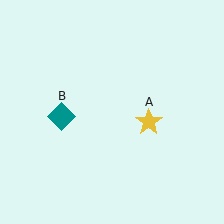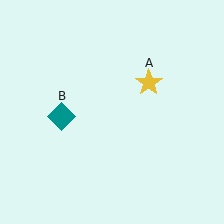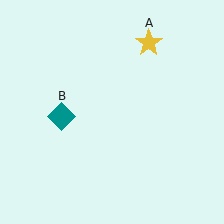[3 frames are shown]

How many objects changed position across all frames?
1 object changed position: yellow star (object A).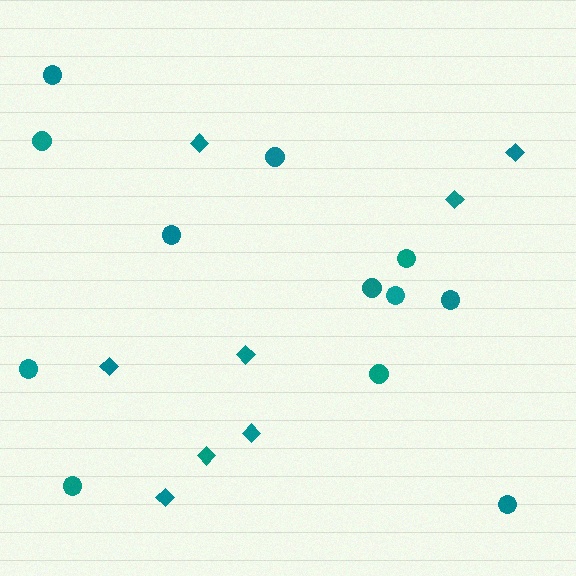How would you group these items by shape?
There are 2 groups: one group of diamonds (8) and one group of circles (12).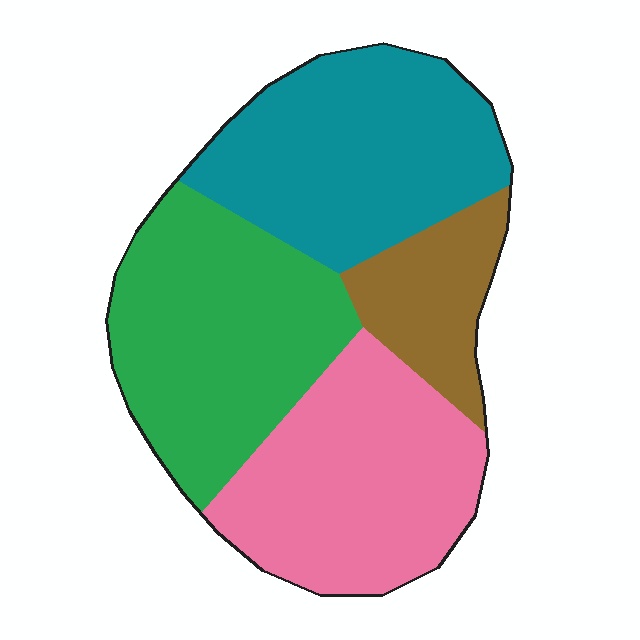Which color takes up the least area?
Brown, at roughly 10%.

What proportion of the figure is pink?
Pink takes up between a sixth and a third of the figure.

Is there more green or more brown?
Green.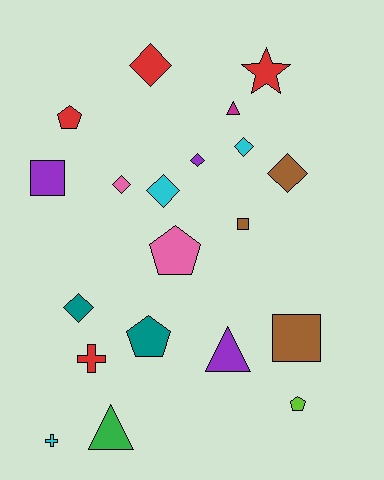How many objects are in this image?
There are 20 objects.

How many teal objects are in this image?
There are 2 teal objects.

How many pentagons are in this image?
There are 4 pentagons.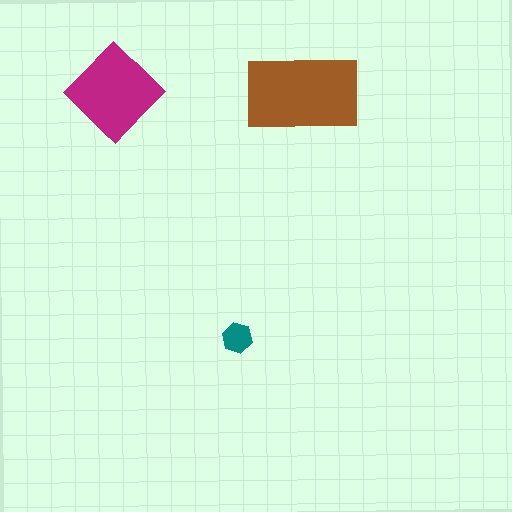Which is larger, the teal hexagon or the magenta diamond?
The magenta diamond.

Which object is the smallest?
The teal hexagon.